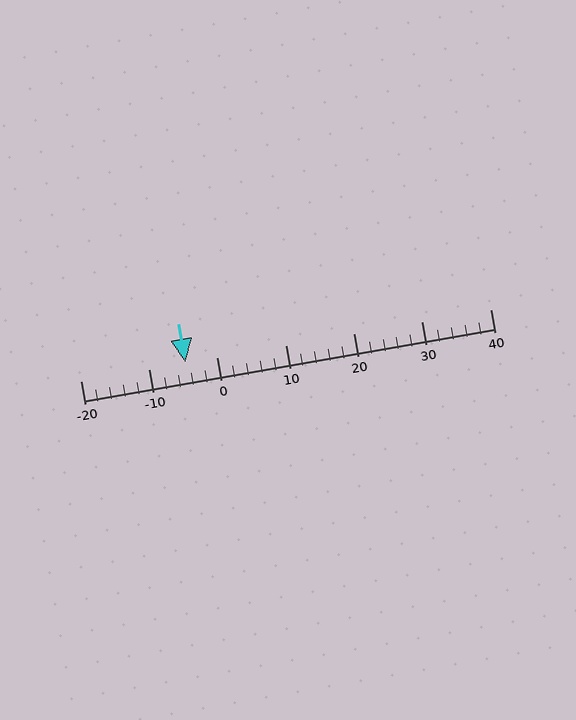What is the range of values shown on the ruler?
The ruler shows values from -20 to 40.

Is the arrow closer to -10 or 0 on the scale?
The arrow is closer to 0.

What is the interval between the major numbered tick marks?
The major tick marks are spaced 10 units apart.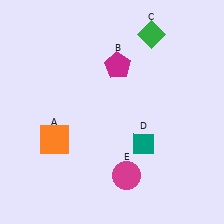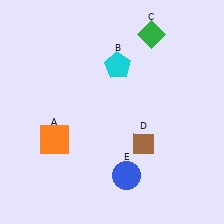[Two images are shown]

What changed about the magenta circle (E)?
In Image 1, E is magenta. In Image 2, it changed to blue.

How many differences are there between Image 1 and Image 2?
There are 3 differences between the two images.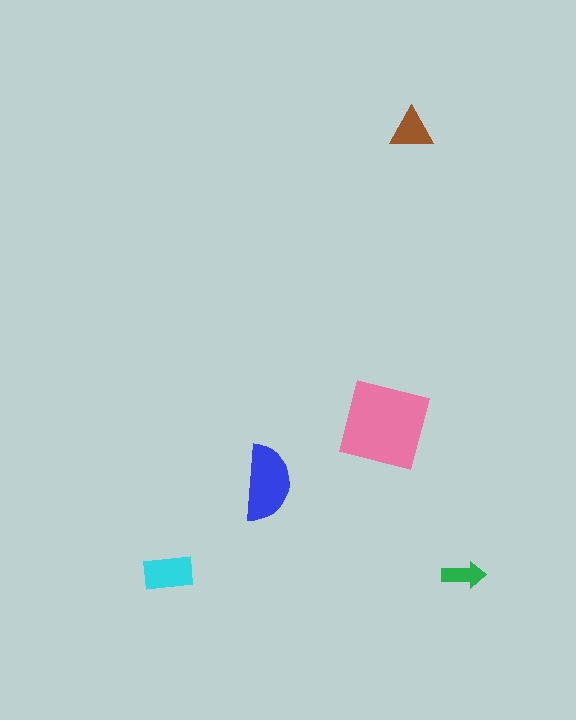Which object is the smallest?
The green arrow.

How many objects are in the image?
There are 5 objects in the image.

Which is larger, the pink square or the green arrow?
The pink square.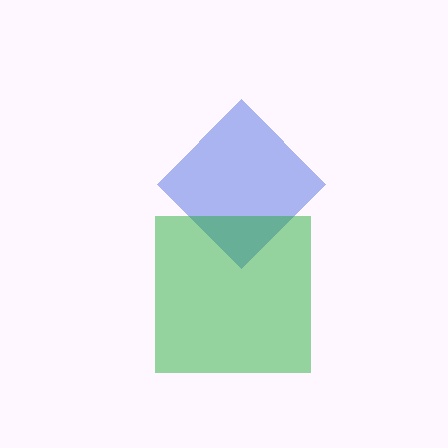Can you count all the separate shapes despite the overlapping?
Yes, there are 2 separate shapes.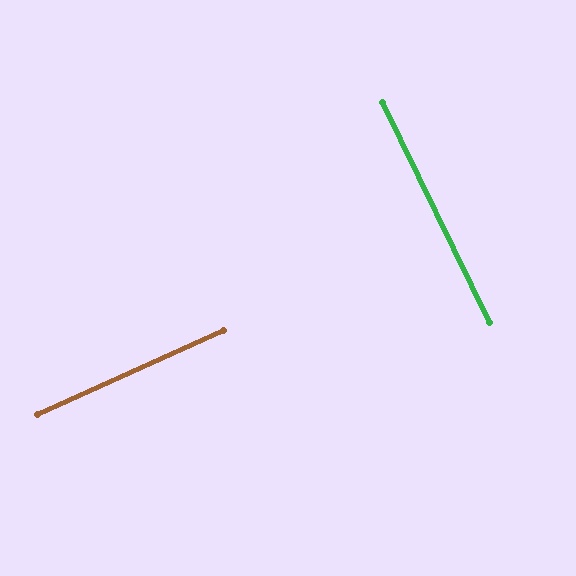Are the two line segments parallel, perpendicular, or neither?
Perpendicular — they meet at approximately 88°.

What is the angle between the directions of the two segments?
Approximately 88 degrees.